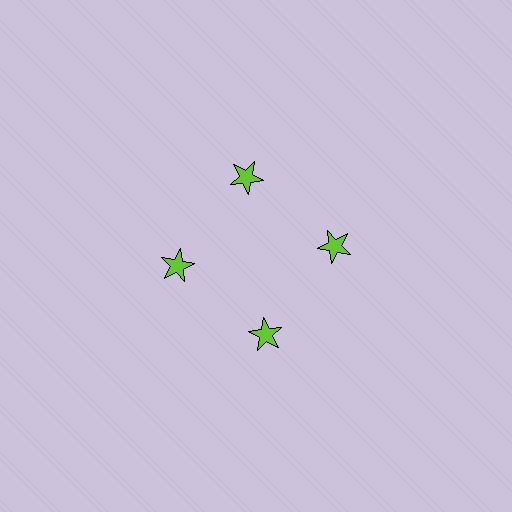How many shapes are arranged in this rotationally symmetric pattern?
There are 4 shapes, arranged in 4 groups of 1.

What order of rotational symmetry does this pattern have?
This pattern has 4-fold rotational symmetry.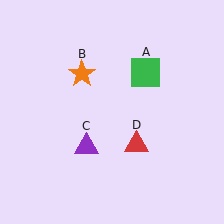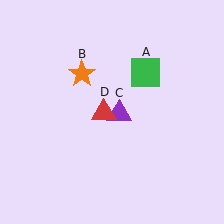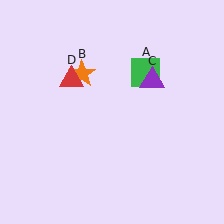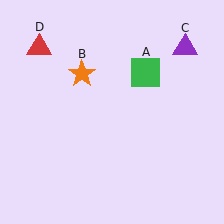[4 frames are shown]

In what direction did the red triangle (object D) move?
The red triangle (object D) moved up and to the left.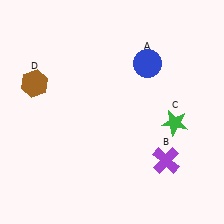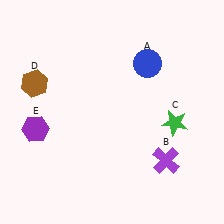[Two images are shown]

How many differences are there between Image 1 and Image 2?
There is 1 difference between the two images.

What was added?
A purple hexagon (E) was added in Image 2.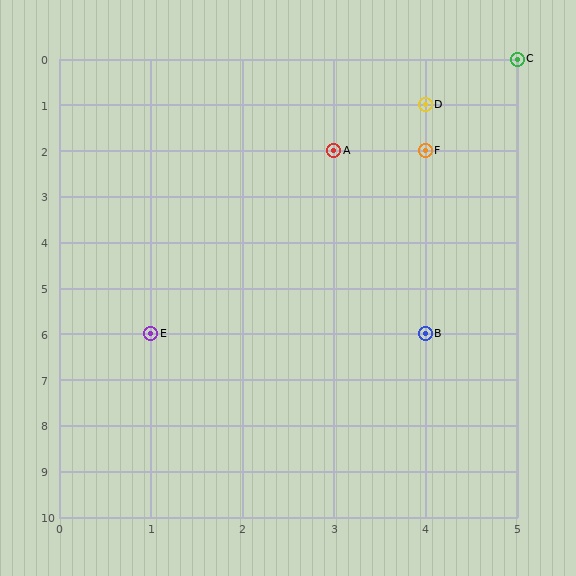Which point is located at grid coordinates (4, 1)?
Point D is at (4, 1).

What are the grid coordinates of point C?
Point C is at grid coordinates (5, 0).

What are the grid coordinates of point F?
Point F is at grid coordinates (4, 2).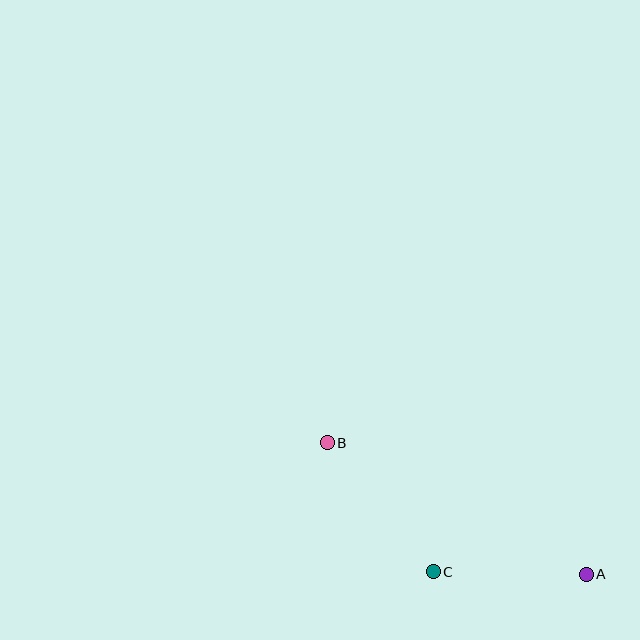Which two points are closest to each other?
Points A and C are closest to each other.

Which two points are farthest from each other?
Points A and B are farthest from each other.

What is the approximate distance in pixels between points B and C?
The distance between B and C is approximately 167 pixels.